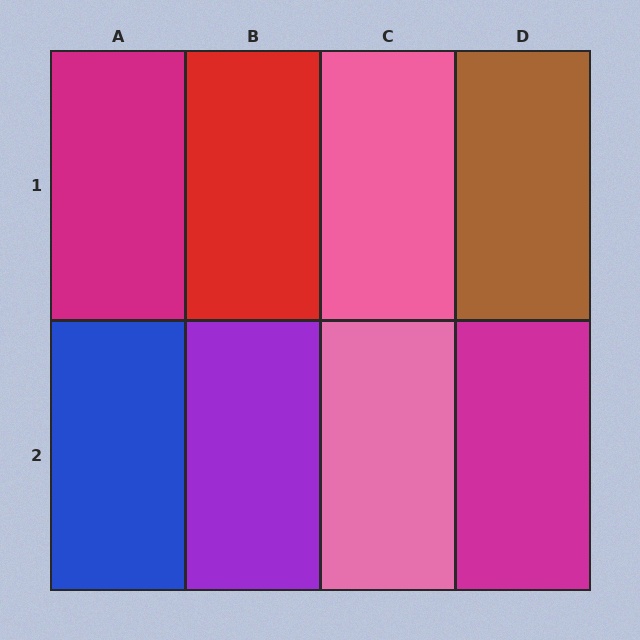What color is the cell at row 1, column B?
Red.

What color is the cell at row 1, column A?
Magenta.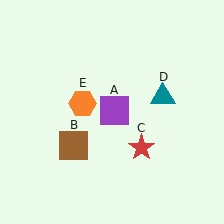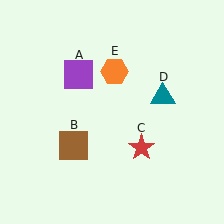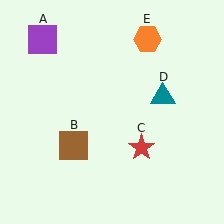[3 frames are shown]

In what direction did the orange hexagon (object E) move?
The orange hexagon (object E) moved up and to the right.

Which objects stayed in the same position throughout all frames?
Brown square (object B) and red star (object C) and teal triangle (object D) remained stationary.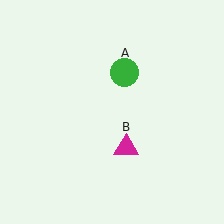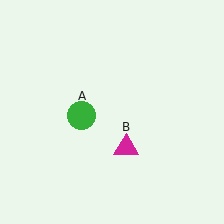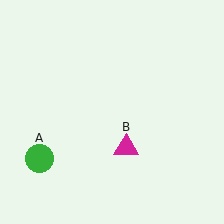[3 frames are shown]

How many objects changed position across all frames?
1 object changed position: green circle (object A).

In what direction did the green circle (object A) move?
The green circle (object A) moved down and to the left.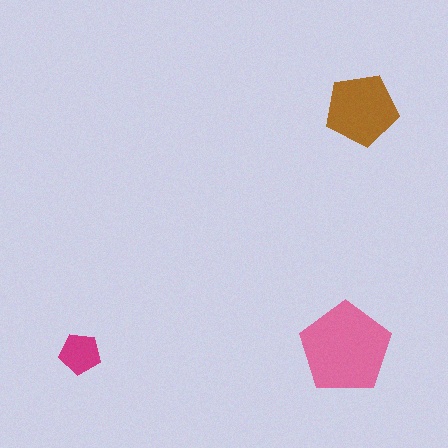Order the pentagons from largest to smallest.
the pink one, the brown one, the magenta one.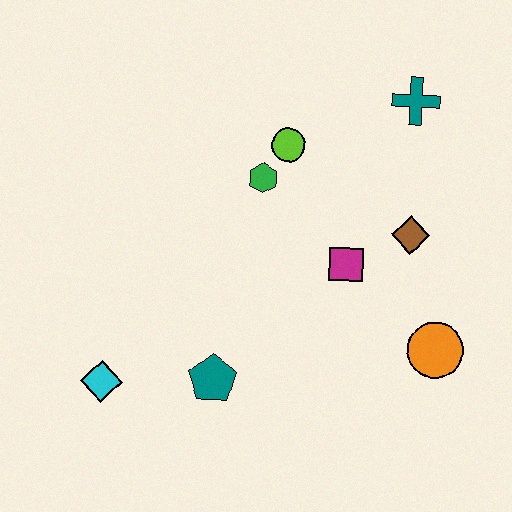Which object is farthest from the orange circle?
The cyan diamond is farthest from the orange circle.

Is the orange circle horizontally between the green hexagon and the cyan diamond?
No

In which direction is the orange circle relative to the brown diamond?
The orange circle is below the brown diamond.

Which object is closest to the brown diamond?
The magenta square is closest to the brown diamond.